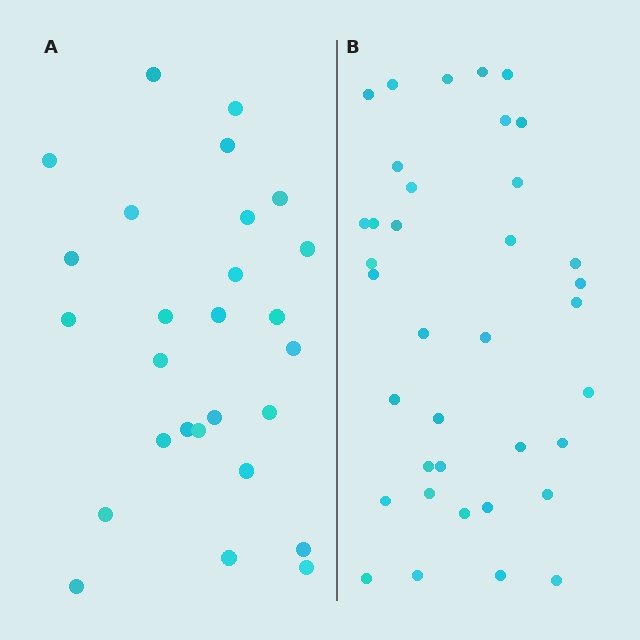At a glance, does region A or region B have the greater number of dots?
Region B (the right region) has more dots.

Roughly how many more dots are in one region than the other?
Region B has roughly 10 or so more dots than region A.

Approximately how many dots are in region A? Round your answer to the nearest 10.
About 30 dots. (The exact count is 27, which rounds to 30.)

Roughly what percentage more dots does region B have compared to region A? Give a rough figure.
About 35% more.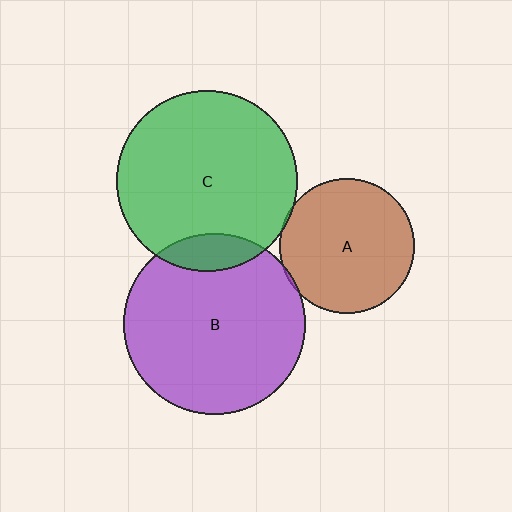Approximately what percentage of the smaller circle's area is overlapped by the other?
Approximately 5%.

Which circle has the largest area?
Circle B (purple).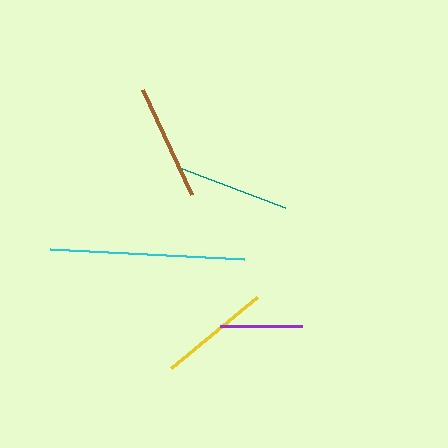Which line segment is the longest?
The cyan line is the longest at approximately 194 pixels.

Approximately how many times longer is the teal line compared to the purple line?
The teal line is approximately 1.3 times the length of the purple line.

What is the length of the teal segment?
The teal segment is approximately 110 pixels long.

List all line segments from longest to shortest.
From longest to shortest: cyan, brown, yellow, teal, purple.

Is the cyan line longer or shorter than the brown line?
The cyan line is longer than the brown line.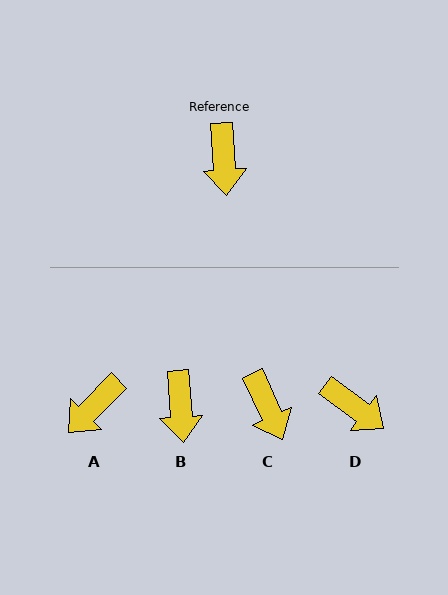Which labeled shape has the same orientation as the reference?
B.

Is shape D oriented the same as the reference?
No, it is off by about 49 degrees.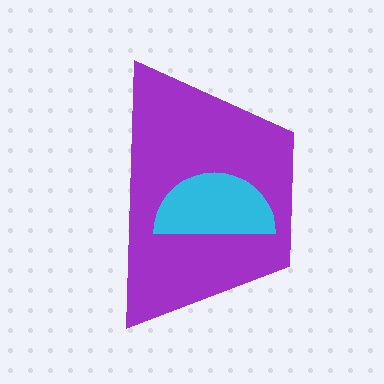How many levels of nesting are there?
2.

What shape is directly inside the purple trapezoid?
The cyan semicircle.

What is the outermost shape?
The purple trapezoid.